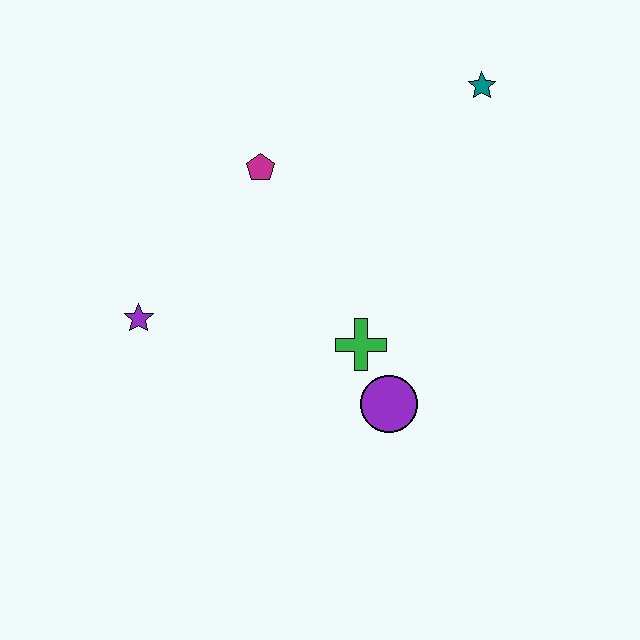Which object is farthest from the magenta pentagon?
The purple circle is farthest from the magenta pentagon.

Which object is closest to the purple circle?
The green cross is closest to the purple circle.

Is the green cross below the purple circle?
No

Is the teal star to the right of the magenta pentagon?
Yes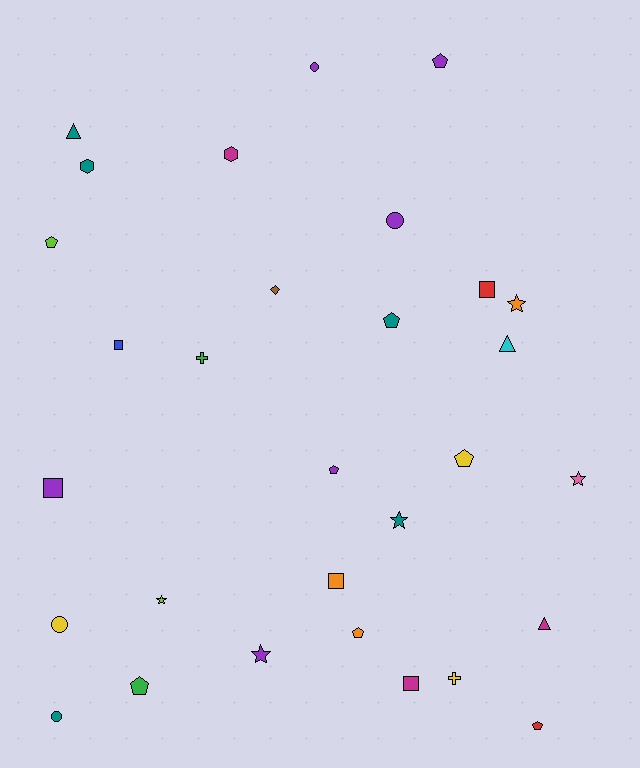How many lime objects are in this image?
There are 2 lime objects.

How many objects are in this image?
There are 30 objects.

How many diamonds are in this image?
There is 1 diamond.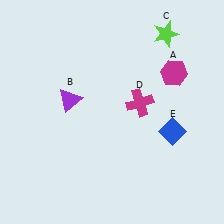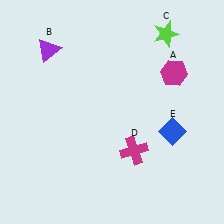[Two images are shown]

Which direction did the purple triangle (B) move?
The purple triangle (B) moved up.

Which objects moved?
The objects that moved are: the purple triangle (B), the magenta cross (D).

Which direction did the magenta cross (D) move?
The magenta cross (D) moved down.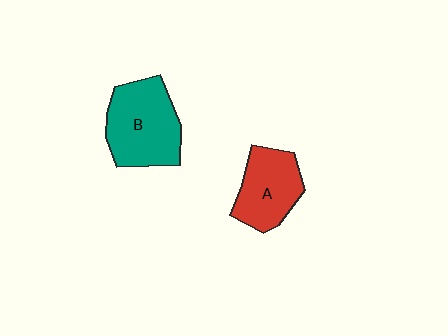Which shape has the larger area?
Shape B (teal).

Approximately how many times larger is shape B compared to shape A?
Approximately 1.3 times.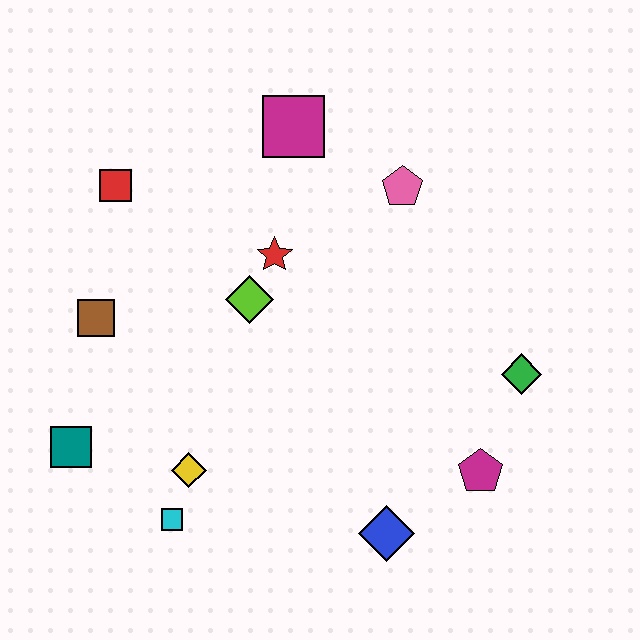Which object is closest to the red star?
The lime diamond is closest to the red star.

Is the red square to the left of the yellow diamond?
Yes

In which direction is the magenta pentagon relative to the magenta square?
The magenta pentagon is below the magenta square.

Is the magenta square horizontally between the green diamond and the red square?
Yes